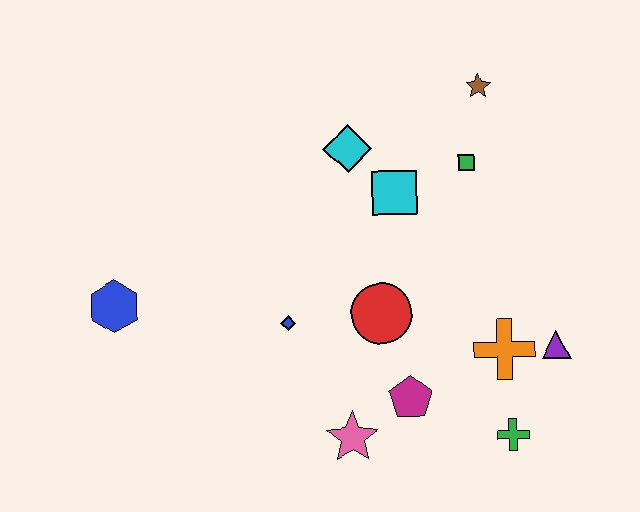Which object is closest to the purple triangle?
The orange cross is closest to the purple triangle.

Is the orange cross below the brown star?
Yes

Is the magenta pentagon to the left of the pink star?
No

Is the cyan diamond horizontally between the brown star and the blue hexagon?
Yes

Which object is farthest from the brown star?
The blue hexagon is farthest from the brown star.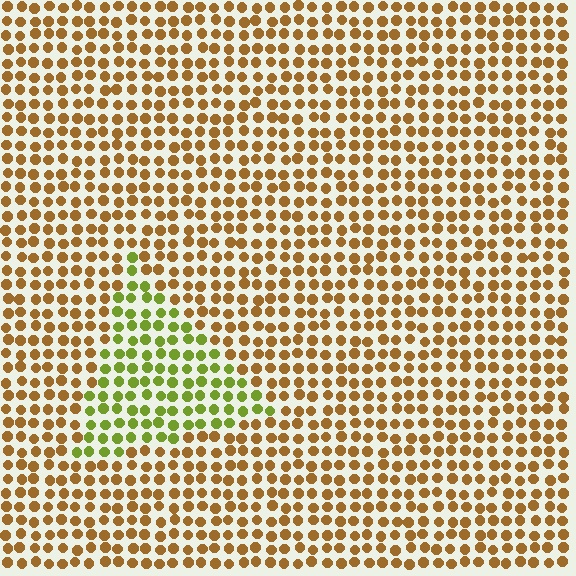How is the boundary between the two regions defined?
The boundary is defined purely by a slight shift in hue (about 49 degrees). Spacing, size, and orientation are identical on both sides.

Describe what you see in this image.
The image is filled with small brown elements in a uniform arrangement. A triangle-shaped region is visible where the elements are tinted to a slightly different hue, forming a subtle color boundary.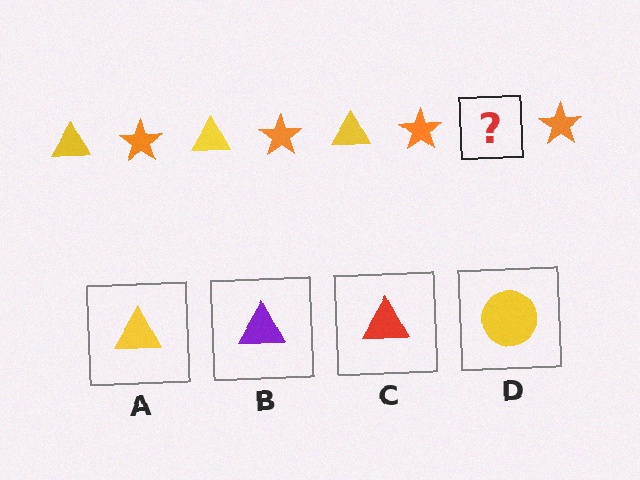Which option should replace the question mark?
Option A.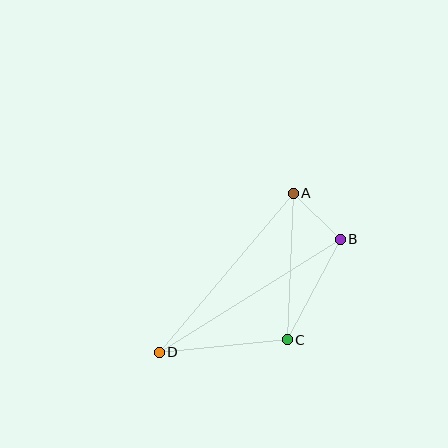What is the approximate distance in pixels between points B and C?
The distance between B and C is approximately 114 pixels.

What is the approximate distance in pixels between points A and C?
The distance between A and C is approximately 147 pixels.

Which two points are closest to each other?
Points A and B are closest to each other.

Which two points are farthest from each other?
Points B and D are farthest from each other.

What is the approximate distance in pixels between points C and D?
The distance between C and D is approximately 129 pixels.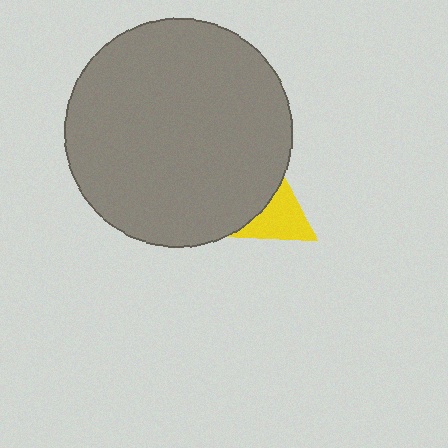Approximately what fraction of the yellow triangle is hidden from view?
Roughly 65% of the yellow triangle is hidden behind the gray circle.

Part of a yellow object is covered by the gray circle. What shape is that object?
It is a triangle.